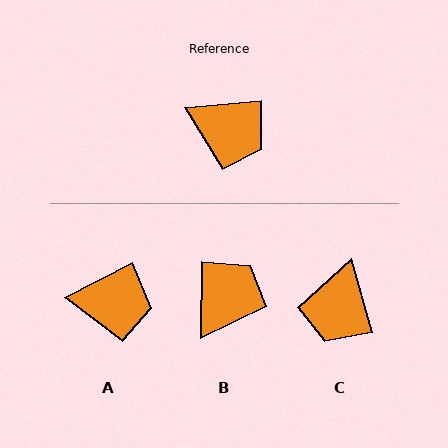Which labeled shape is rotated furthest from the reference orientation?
B, about 85 degrees away.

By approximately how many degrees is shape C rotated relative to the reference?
Approximately 79 degrees clockwise.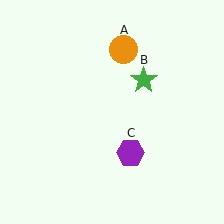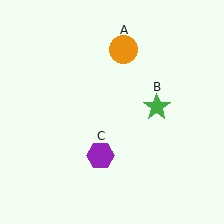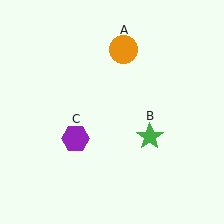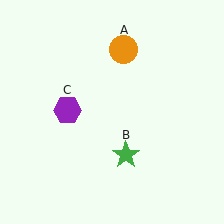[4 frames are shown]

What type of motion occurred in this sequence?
The green star (object B), purple hexagon (object C) rotated clockwise around the center of the scene.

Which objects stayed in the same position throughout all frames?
Orange circle (object A) remained stationary.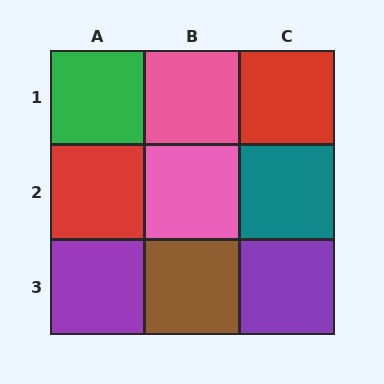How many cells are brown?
1 cell is brown.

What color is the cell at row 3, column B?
Brown.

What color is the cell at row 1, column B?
Pink.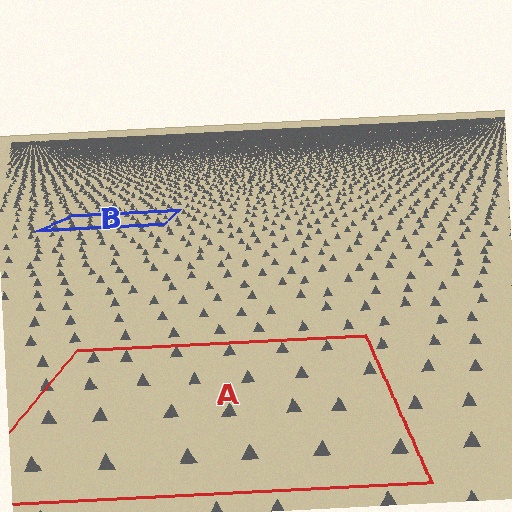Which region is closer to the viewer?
Region A is closer. The texture elements there are larger and more spread out.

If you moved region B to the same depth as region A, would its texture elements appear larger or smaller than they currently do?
They would appear larger. At a closer depth, the same texture elements are projected at a bigger on-screen size.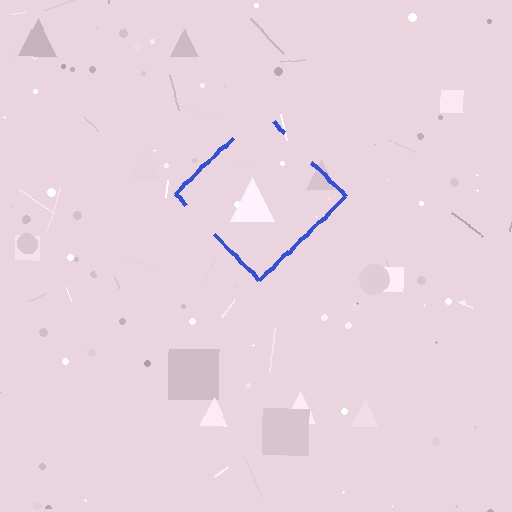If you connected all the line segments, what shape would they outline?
They would outline a diamond.